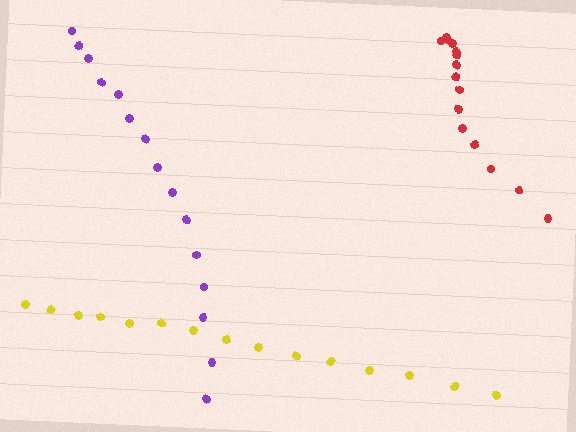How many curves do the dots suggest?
There are 3 distinct paths.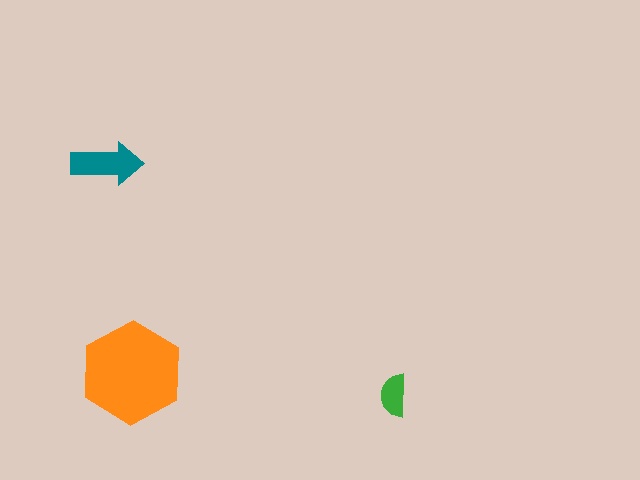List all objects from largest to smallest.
The orange hexagon, the teal arrow, the green semicircle.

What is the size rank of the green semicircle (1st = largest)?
3rd.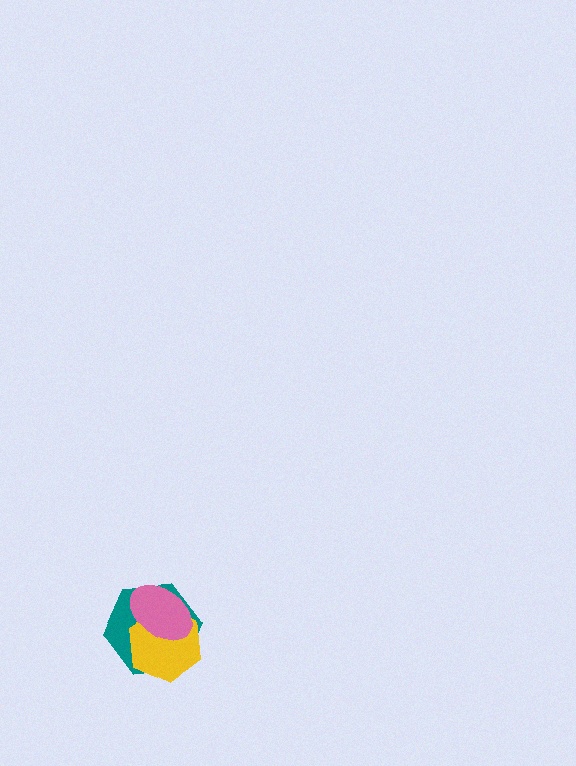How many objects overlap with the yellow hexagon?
2 objects overlap with the yellow hexagon.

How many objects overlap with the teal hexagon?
2 objects overlap with the teal hexagon.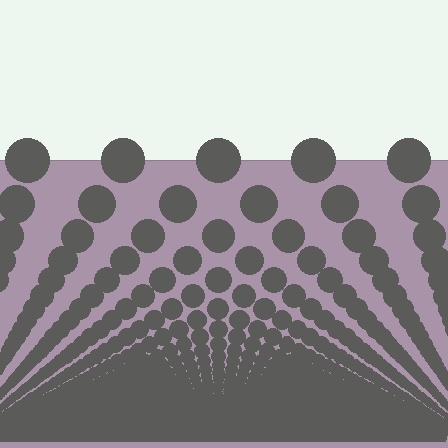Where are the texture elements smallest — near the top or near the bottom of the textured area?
Near the bottom.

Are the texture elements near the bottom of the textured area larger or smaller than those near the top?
Smaller. The gradient is inverted — elements near the bottom are smaller and denser.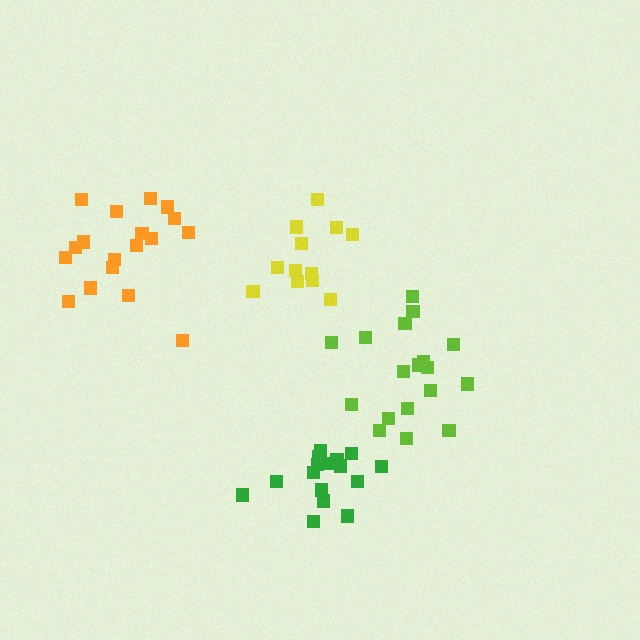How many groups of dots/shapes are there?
There are 4 groups.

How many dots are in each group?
Group 1: 12 dots, Group 2: 18 dots, Group 3: 18 dots, Group 4: 17 dots (65 total).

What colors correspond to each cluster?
The clusters are colored: yellow, lime, orange, green.